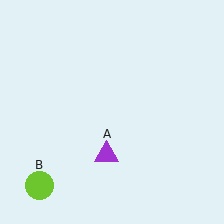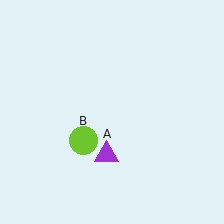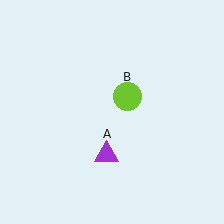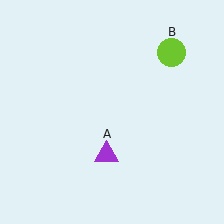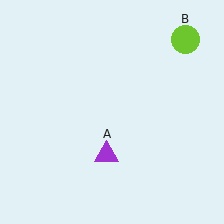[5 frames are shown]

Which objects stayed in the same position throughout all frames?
Purple triangle (object A) remained stationary.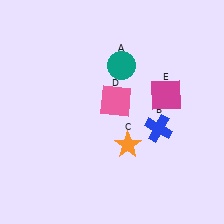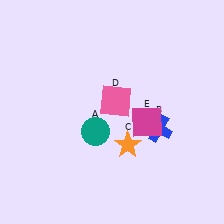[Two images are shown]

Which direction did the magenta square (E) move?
The magenta square (E) moved down.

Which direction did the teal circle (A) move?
The teal circle (A) moved down.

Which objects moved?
The objects that moved are: the teal circle (A), the magenta square (E).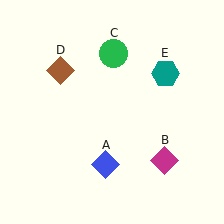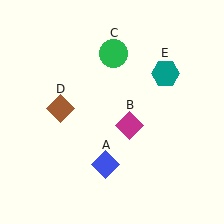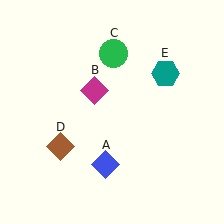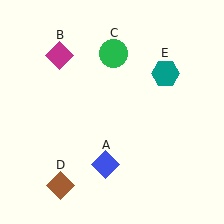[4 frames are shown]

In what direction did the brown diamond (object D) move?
The brown diamond (object D) moved down.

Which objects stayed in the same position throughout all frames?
Blue diamond (object A) and green circle (object C) and teal hexagon (object E) remained stationary.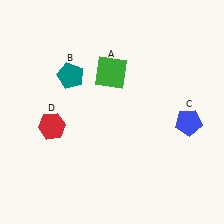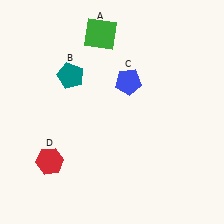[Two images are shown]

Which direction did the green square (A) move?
The green square (A) moved up.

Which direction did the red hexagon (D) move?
The red hexagon (D) moved down.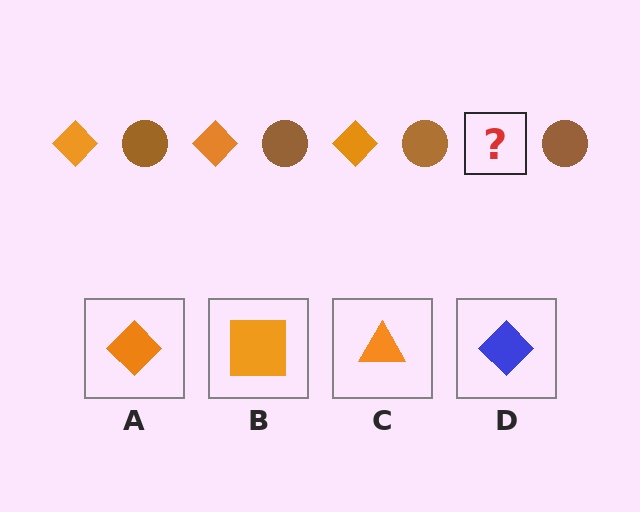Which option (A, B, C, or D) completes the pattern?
A.